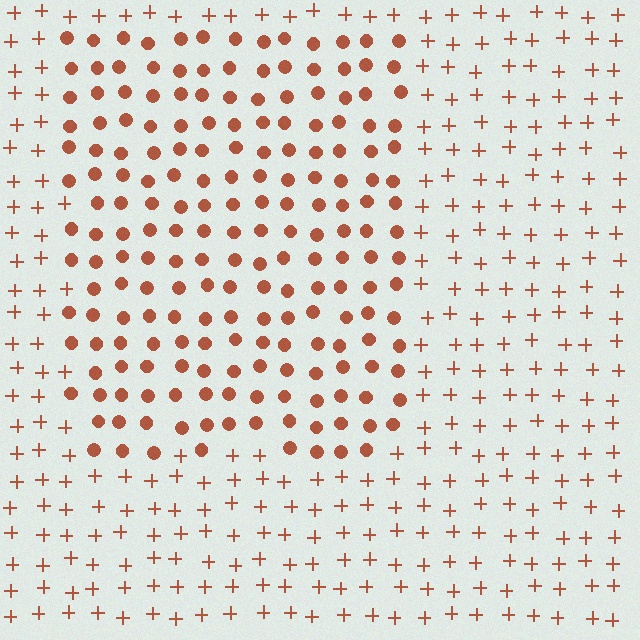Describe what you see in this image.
The image is filled with small brown elements arranged in a uniform grid. A rectangle-shaped region contains circles, while the surrounding area contains plus signs. The boundary is defined purely by the change in element shape.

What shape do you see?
I see a rectangle.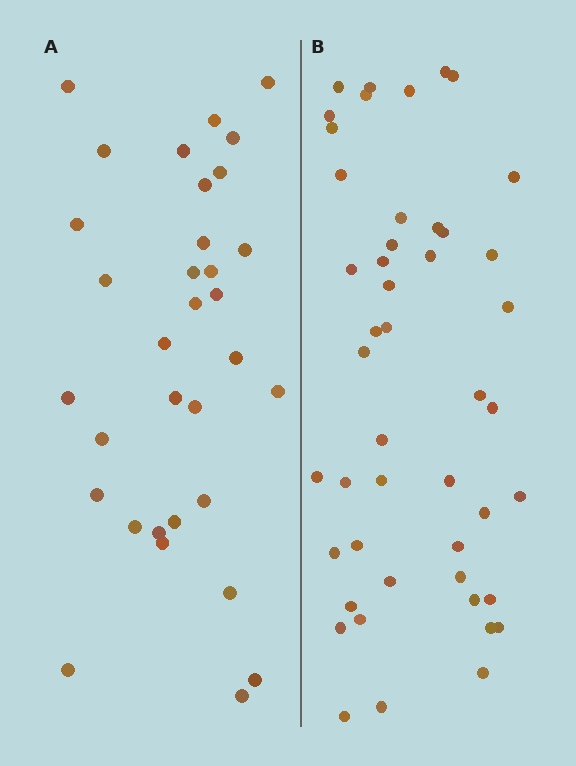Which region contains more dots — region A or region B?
Region B (the right region) has more dots.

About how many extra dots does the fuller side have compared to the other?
Region B has approximately 15 more dots than region A.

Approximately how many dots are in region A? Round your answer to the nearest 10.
About 30 dots. (The exact count is 33, which rounds to 30.)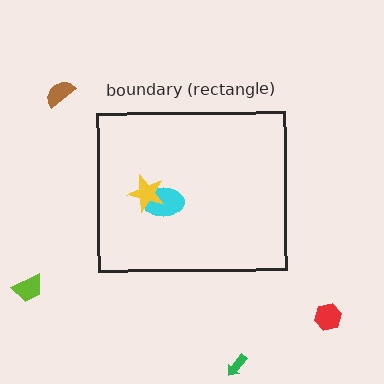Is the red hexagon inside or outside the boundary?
Outside.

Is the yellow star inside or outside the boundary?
Inside.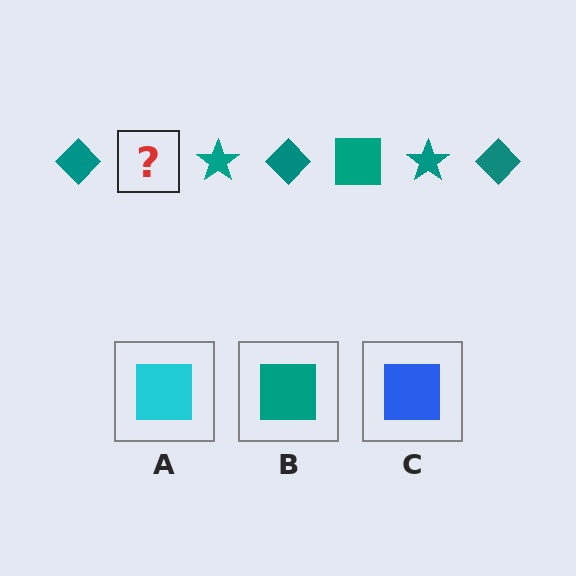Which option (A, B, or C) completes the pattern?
B.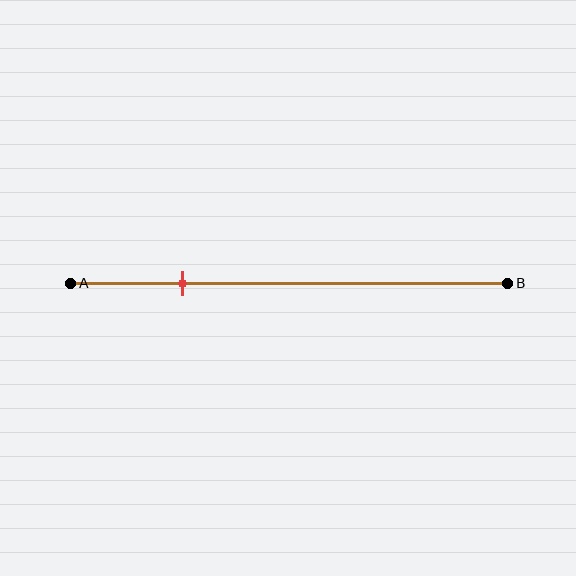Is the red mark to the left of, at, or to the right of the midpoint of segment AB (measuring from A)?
The red mark is to the left of the midpoint of segment AB.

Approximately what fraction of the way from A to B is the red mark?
The red mark is approximately 25% of the way from A to B.